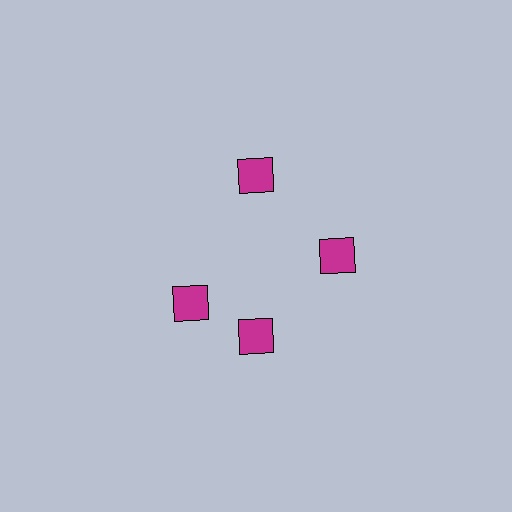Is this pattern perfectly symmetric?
No. The 4 magenta diamonds are arranged in a ring, but one element near the 9 o'clock position is rotated out of alignment along the ring, breaking the 4-fold rotational symmetry.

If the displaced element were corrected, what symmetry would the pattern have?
It would have 4-fold rotational symmetry — the pattern would map onto itself every 90 degrees.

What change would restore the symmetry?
The symmetry would be restored by rotating it back into even spacing with its neighbors so that all 4 diamonds sit at equal angles and equal distance from the center.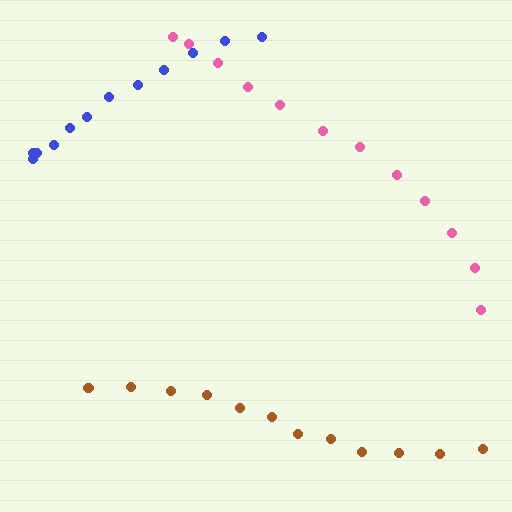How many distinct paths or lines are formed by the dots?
There are 3 distinct paths.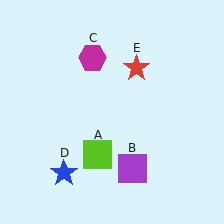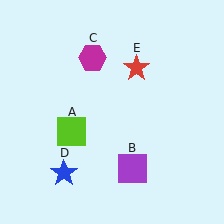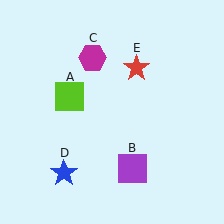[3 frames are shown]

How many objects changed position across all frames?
1 object changed position: lime square (object A).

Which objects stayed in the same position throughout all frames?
Purple square (object B) and magenta hexagon (object C) and blue star (object D) and red star (object E) remained stationary.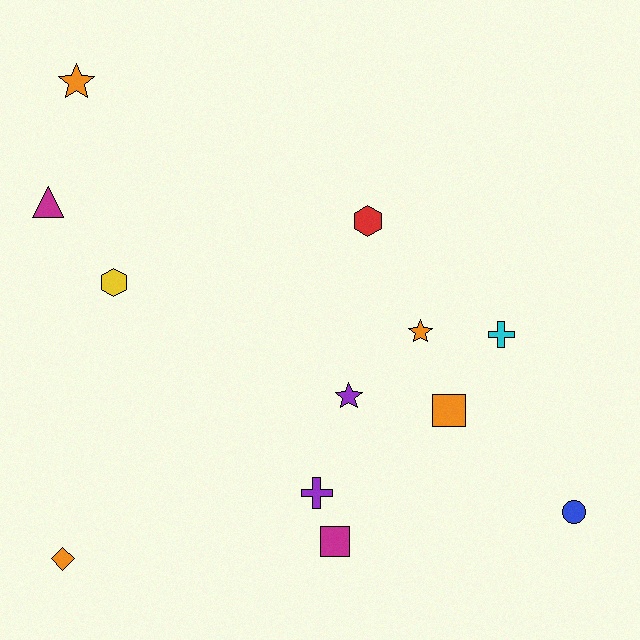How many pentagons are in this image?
There are no pentagons.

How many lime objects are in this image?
There are no lime objects.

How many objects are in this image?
There are 12 objects.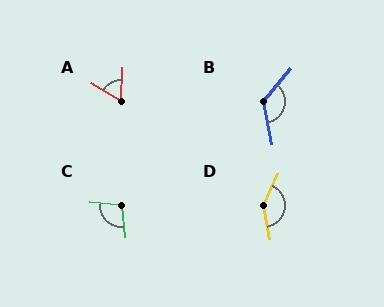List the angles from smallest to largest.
A (60°), C (100°), B (130°), D (145°).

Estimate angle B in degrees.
Approximately 130 degrees.